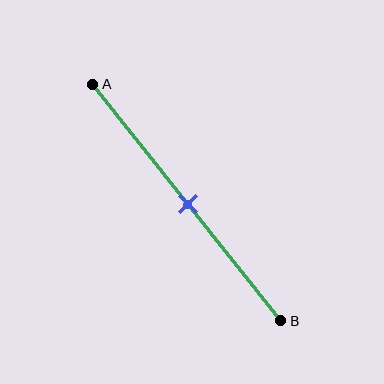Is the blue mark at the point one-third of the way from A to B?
No, the mark is at about 50% from A, not at the 33% one-third point.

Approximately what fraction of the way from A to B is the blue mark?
The blue mark is approximately 50% of the way from A to B.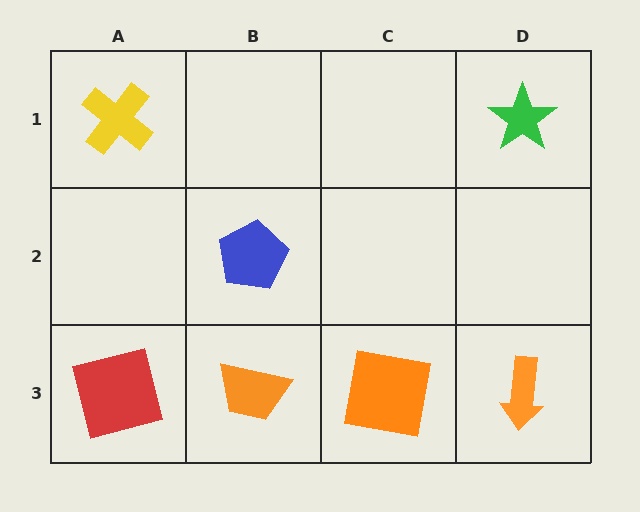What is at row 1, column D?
A green star.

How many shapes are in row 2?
1 shape.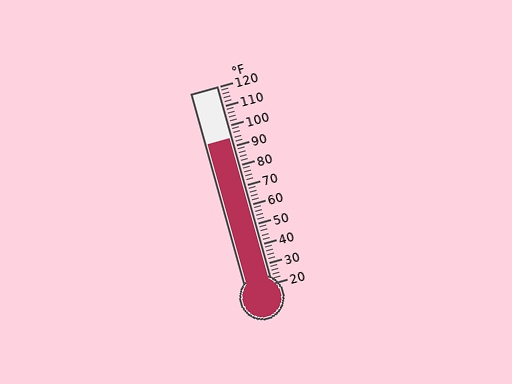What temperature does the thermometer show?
The thermometer shows approximately 94°F.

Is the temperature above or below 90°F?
The temperature is above 90°F.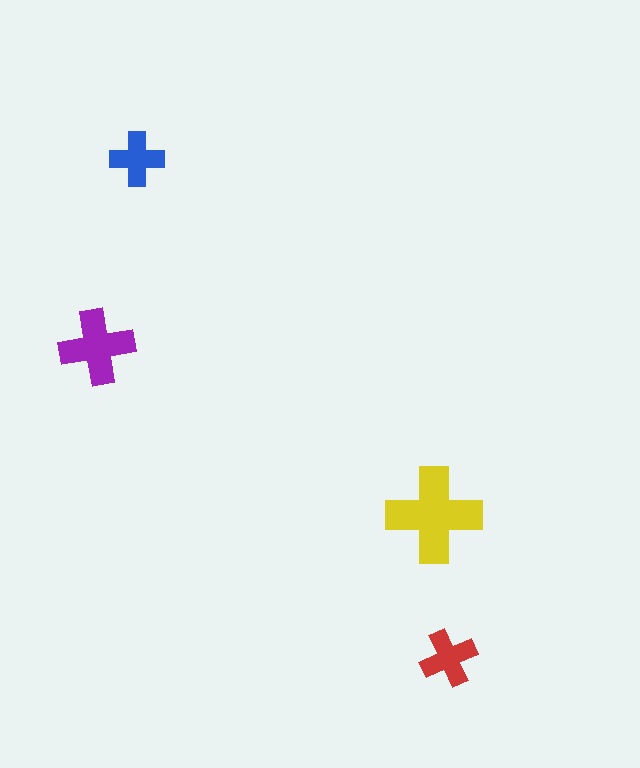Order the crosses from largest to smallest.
the yellow one, the purple one, the red one, the blue one.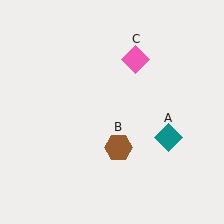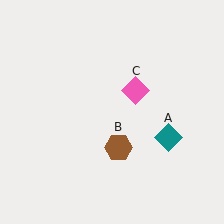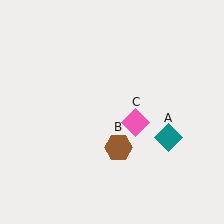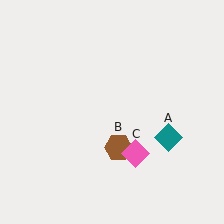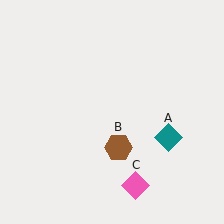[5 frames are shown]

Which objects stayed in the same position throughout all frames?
Teal diamond (object A) and brown hexagon (object B) remained stationary.